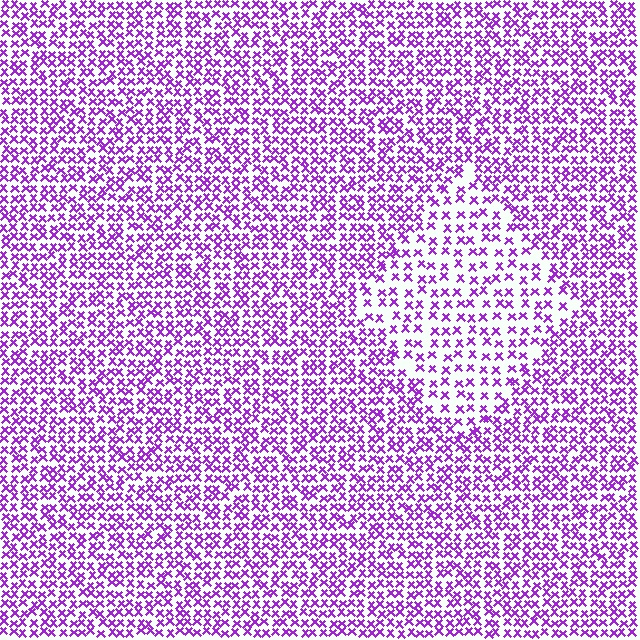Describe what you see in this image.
The image contains small purple elements arranged at two different densities. A diamond-shaped region is visible where the elements are less densely packed than the surrounding area.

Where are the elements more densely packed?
The elements are more densely packed outside the diamond boundary.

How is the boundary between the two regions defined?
The boundary is defined by a change in element density (approximately 1.8x ratio). All elements are the same color, size, and shape.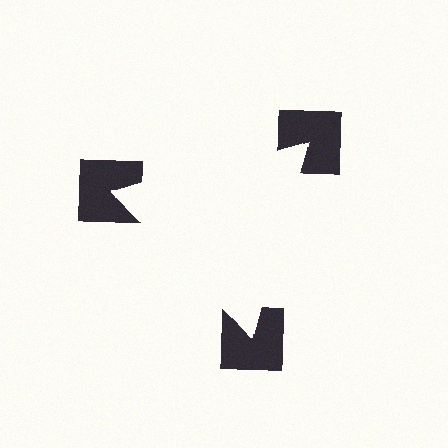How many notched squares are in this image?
There are 3 — one at each vertex of the illusory triangle.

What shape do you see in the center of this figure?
An illusory triangle — its edges are inferred from the aligned wedge cuts in the notched squares, not physically drawn.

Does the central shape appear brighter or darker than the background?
It typically appears slightly brighter than the background, even though no actual brightness change is drawn.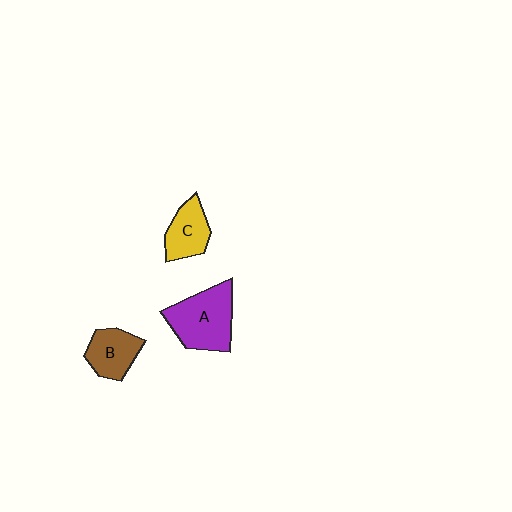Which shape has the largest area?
Shape A (purple).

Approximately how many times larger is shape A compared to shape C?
Approximately 1.6 times.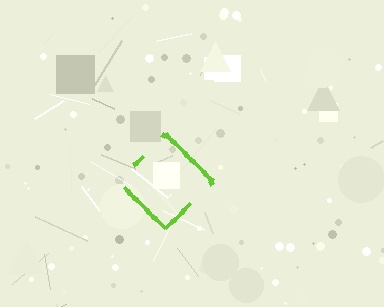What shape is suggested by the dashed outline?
The dashed outline suggests a diamond.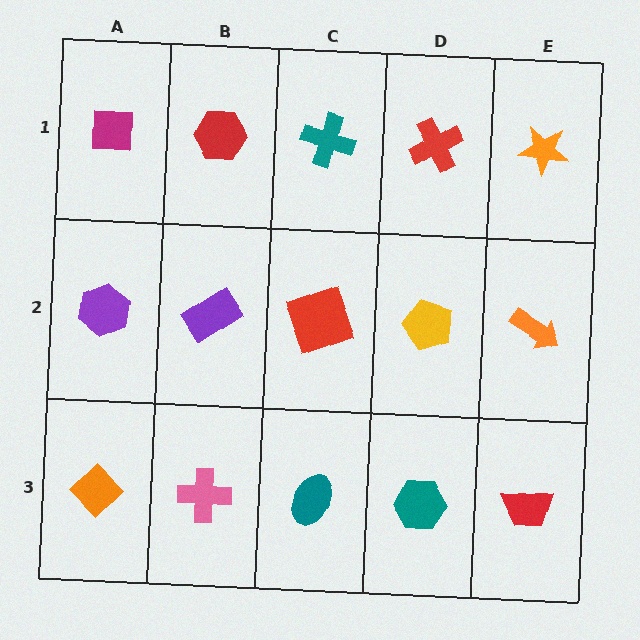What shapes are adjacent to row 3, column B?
A purple rectangle (row 2, column B), an orange diamond (row 3, column A), a teal ellipse (row 3, column C).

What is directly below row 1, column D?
A yellow pentagon.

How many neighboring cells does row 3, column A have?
2.